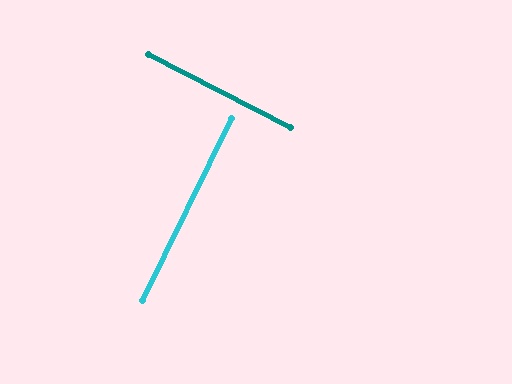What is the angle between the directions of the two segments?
Approximately 89 degrees.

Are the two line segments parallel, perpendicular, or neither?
Perpendicular — they meet at approximately 89°.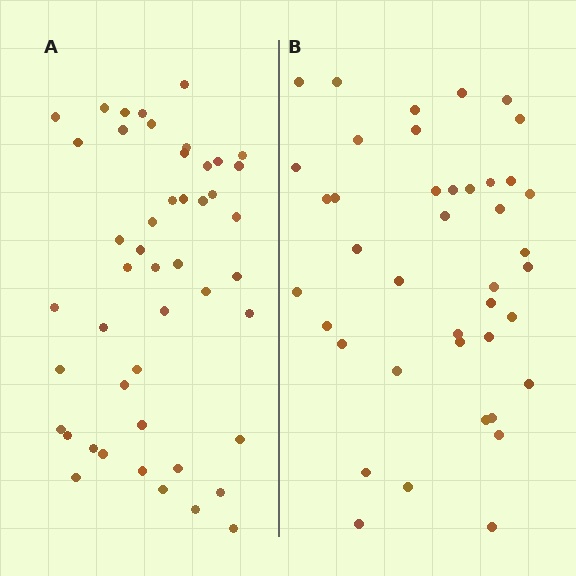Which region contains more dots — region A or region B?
Region A (the left region) has more dots.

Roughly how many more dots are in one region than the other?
Region A has about 6 more dots than region B.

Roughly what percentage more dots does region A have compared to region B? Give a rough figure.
About 15% more.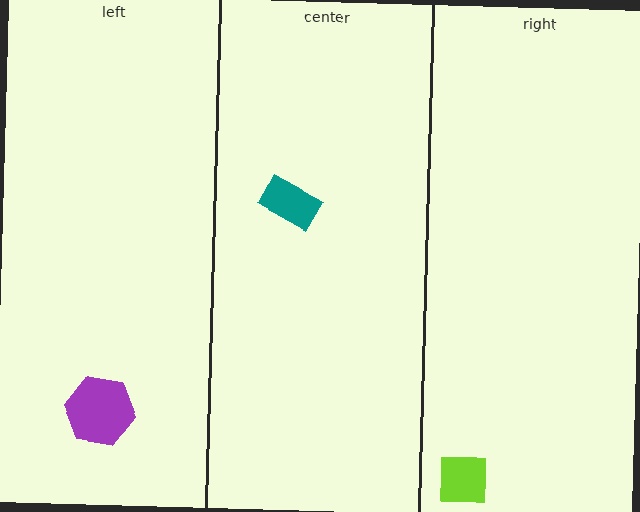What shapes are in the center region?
The teal rectangle.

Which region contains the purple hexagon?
The left region.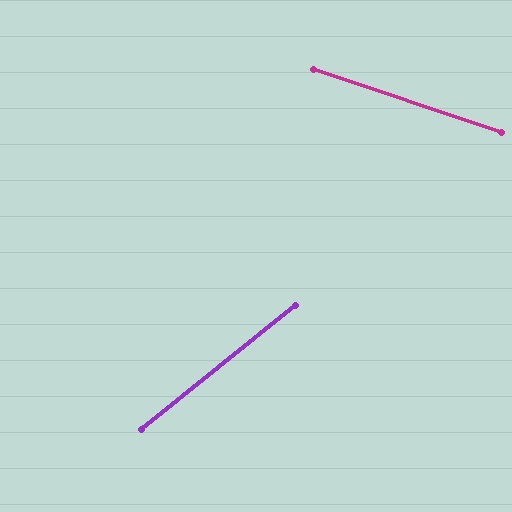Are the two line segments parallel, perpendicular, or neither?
Neither parallel nor perpendicular — they differ by about 58°.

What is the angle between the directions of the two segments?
Approximately 58 degrees.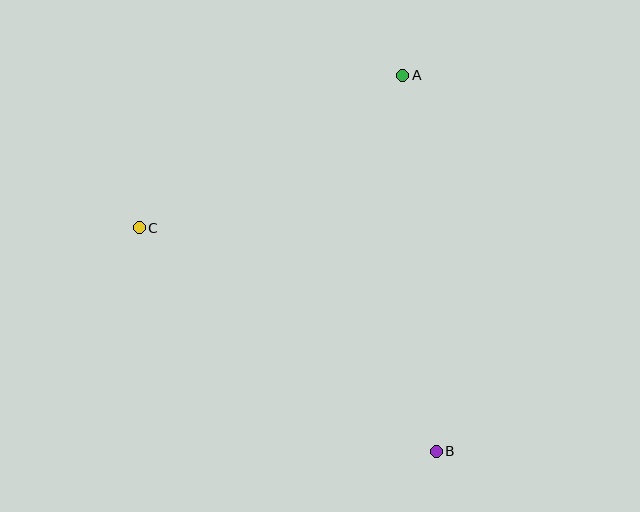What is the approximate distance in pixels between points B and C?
The distance between B and C is approximately 372 pixels.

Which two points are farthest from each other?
Points A and B are farthest from each other.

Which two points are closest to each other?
Points A and C are closest to each other.